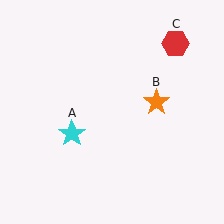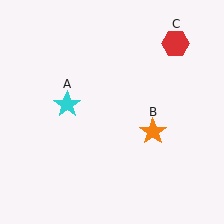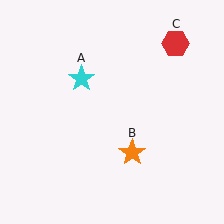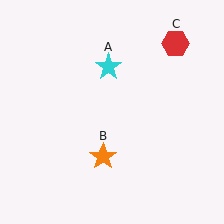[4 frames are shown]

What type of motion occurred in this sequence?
The cyan star (object A), orange star (object B) rotated clockwise around the center of the scene.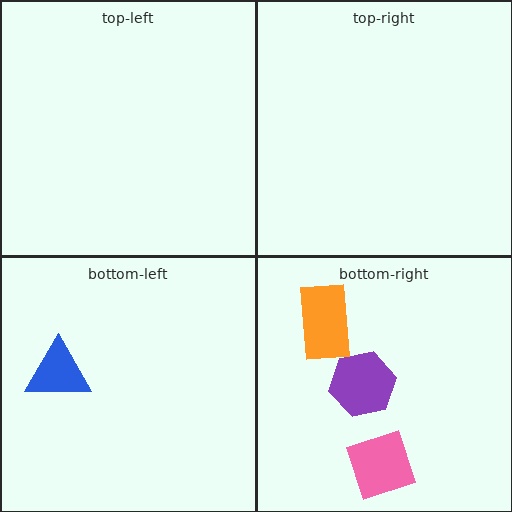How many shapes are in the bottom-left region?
1.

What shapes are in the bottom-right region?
The purple hexagon, the orange rectangle, the pink diamond.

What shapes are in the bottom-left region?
The blue triangle.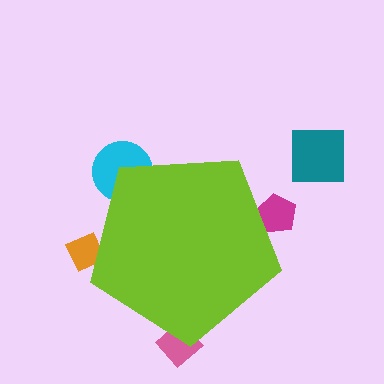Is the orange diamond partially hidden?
Yes, the orange diamond is partially hidden behind the lime pentagon.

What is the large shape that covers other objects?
A lime pentagon.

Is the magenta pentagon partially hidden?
Yes, the magenta pentagon is partially hidden behind the lime pentagon.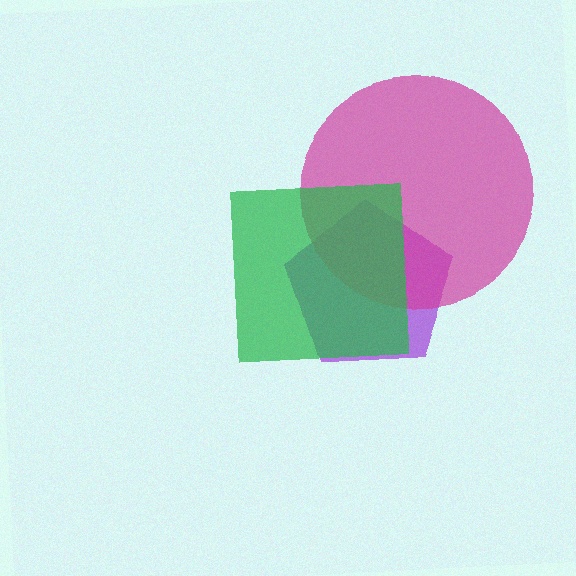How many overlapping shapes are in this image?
There are 3 overlapping shapes in the image.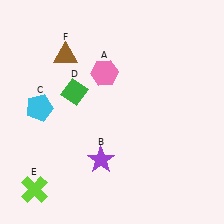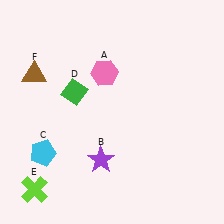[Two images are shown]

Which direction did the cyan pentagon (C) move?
The cyan pentagon (C) moved down.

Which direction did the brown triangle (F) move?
The brown triangle (F) moved left.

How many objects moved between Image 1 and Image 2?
2 objects moved between the two images.